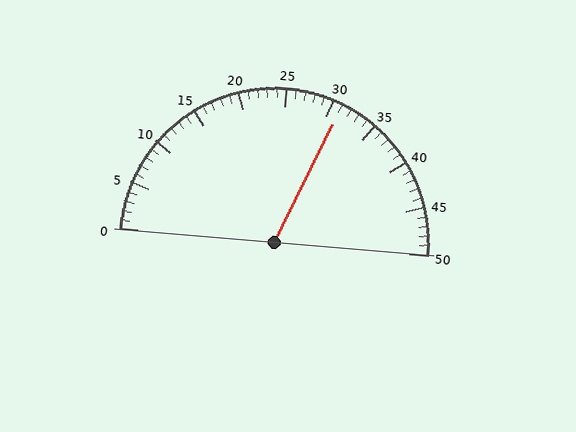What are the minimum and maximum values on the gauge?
The gauge ranges from 0 to 50.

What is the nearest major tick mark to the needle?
The nearest major tick mark is 30.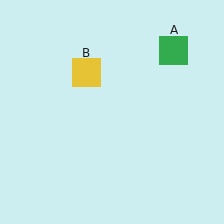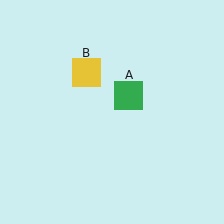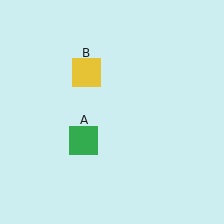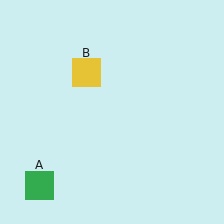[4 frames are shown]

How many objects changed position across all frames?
1 object changed position: green square (object A).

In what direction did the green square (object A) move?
The green square (object A) moved down and to the left.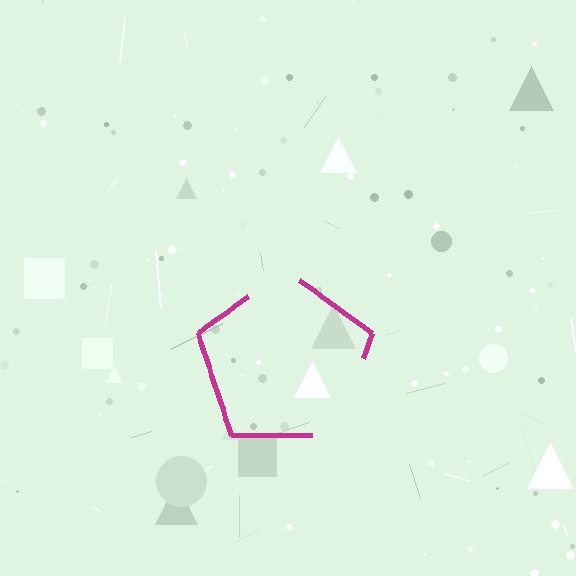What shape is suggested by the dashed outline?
The dashed outline suggests a pentagon.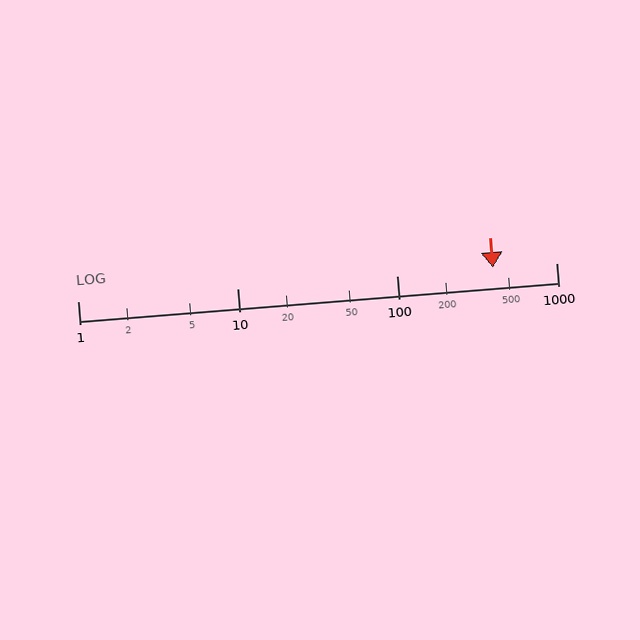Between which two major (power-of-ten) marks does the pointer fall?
The pointer is between 100 and 1000.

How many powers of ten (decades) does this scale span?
The scale spans 3 decades, from 1 to 1000.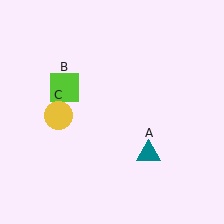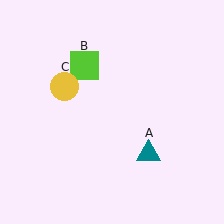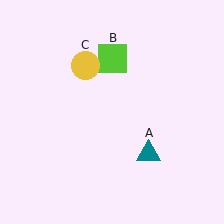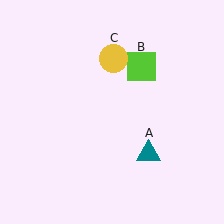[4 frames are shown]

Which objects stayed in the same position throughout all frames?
Teal triangle (object A) remained stationary.